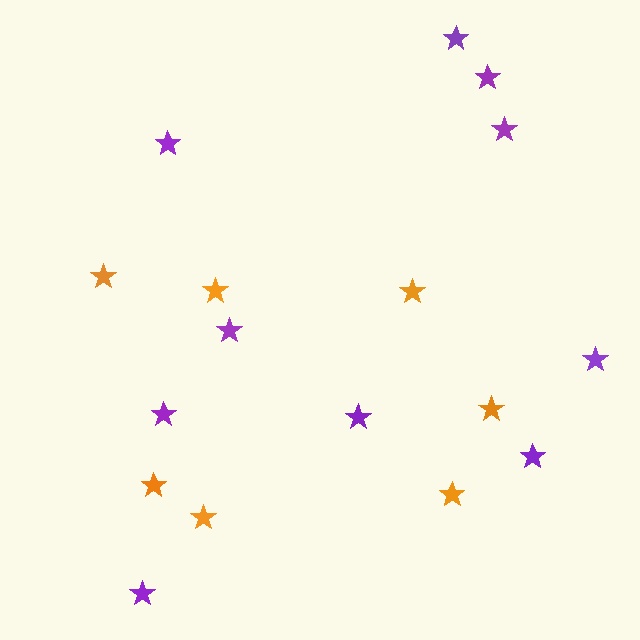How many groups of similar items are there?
There are 2 groups: one group of purple stars (10) and one group of orange stars (7).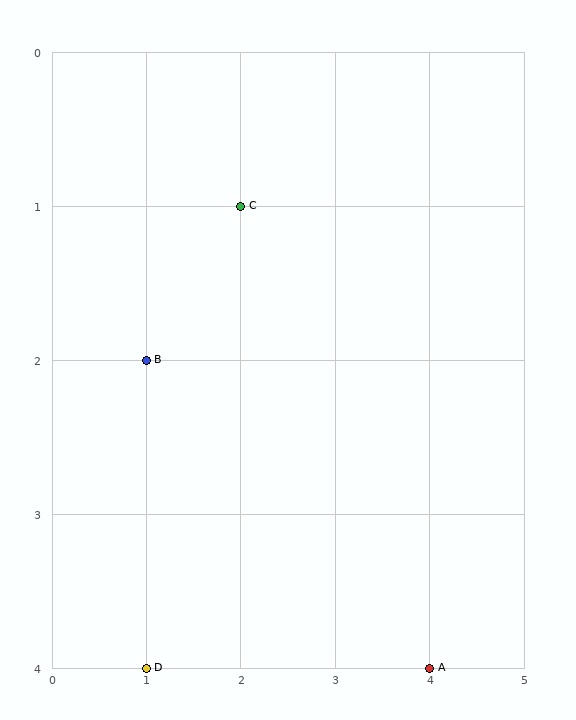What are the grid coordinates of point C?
Point C is at grid coordinates (2, 1).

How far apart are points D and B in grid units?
Points D and B are 2 rows apart.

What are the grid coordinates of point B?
Point B is at grid coordinates (1, 2).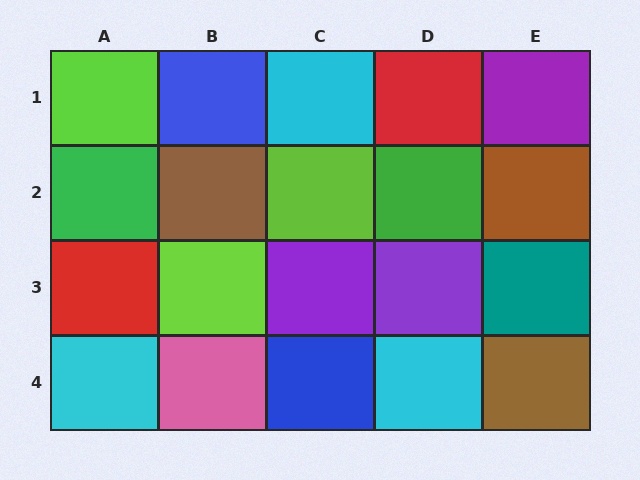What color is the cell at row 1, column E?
Purple.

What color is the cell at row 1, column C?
Cyan.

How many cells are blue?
2 cells are blue.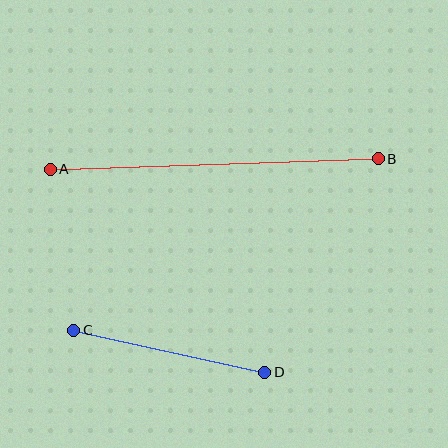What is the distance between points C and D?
The distance is approximately 196 pixels.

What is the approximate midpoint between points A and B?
The midpoint is at approximately (214, 164) pixels.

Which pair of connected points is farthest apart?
Points A and B are farthest apart.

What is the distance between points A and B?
The distance is approximately 328 pixels.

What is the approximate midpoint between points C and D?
The midpoint is at approximately (169, 351) pixels.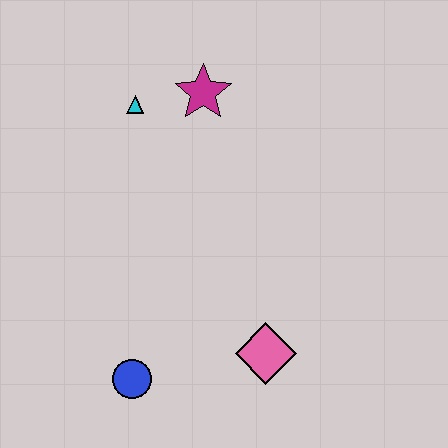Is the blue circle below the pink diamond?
Yes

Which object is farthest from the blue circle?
The magenta star is farthest from the blue circle.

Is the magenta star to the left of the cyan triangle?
No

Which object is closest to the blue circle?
The pink diamond is closest to the blue circle.